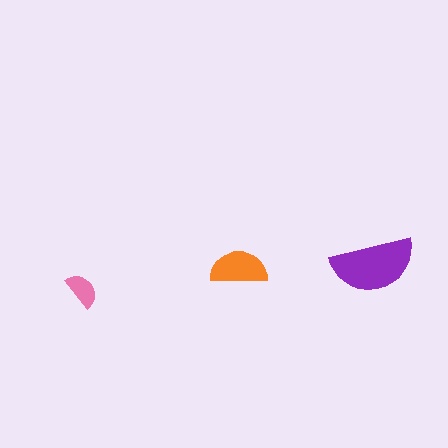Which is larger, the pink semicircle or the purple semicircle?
The purple one.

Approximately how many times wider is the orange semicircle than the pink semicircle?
About 1.5 times wider.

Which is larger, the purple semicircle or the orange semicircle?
The purple one.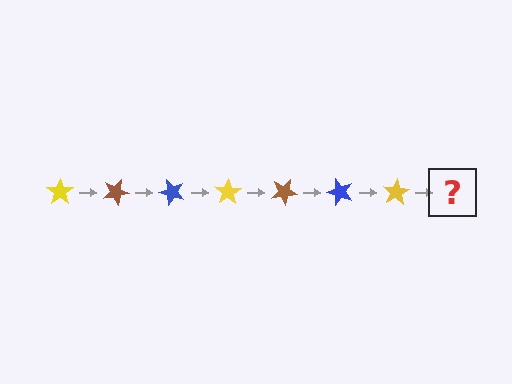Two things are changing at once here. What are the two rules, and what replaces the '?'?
The two rules are that it rotates 25 degrees each step and the color cycles through yellow, brown, and blue. The '?' should be a brown star, rotated 175 degrees from the start.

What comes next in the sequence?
The next element should be a brown star, rotated 175 degrees from the start.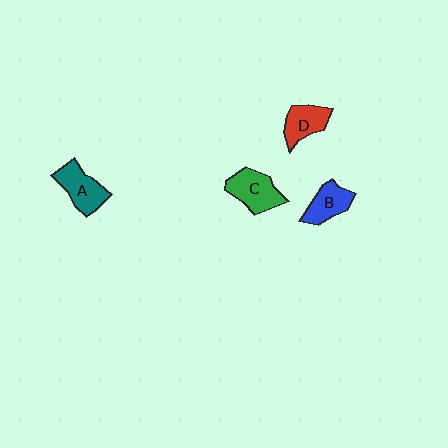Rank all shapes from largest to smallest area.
From largest to smallest: C (green), A (teal), D (red), B (blue).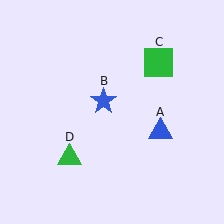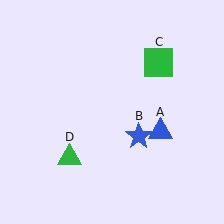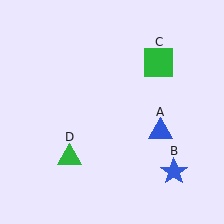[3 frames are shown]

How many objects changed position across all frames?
1 object changed position: blue star (object B).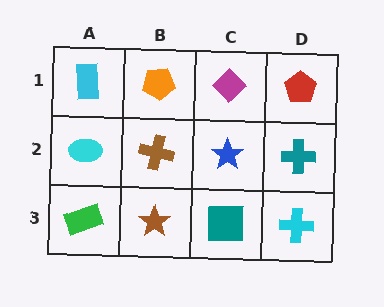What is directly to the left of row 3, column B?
A green rectangle.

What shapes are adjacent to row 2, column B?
An orange pentagon (row 1, column B), a brown star (row 3, column B), a cyan ellipse (row 2, column A), a blue star (row 2, column C).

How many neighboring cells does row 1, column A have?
2.